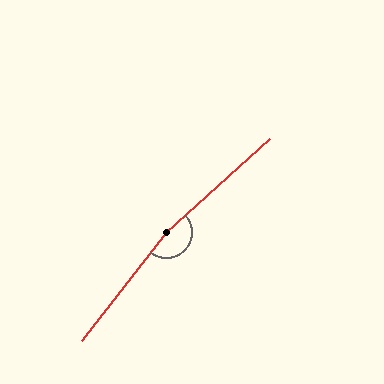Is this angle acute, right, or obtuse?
It is obtuse.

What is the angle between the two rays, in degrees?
Approximately 170 degrees.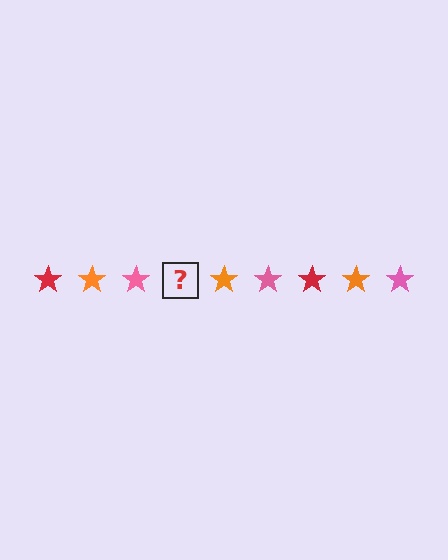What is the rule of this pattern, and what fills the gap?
The rule is that the pattern cycles through red, orange, pink stars. The gap should be filled with a red star.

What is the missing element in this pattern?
The missing element is a red star.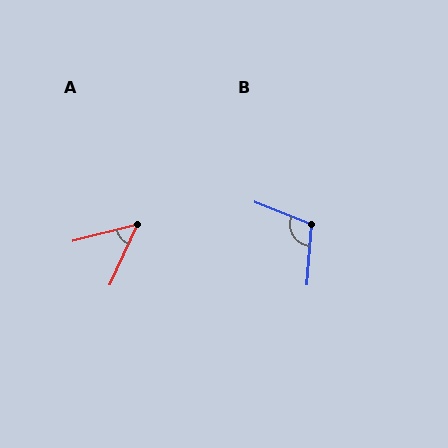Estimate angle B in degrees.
Approximately 108 degrees.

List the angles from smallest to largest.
A (51°), B (108°).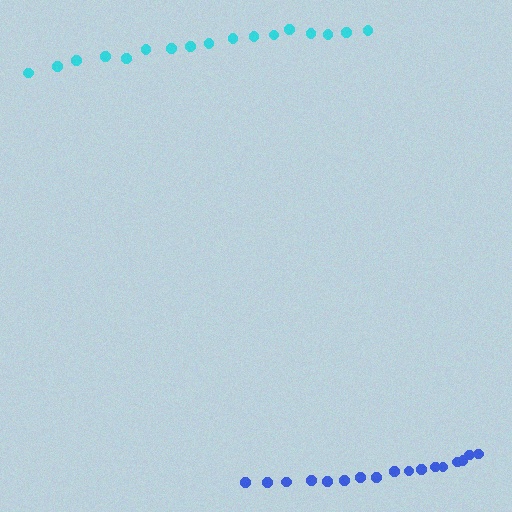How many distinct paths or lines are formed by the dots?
There are 2 distinct paths.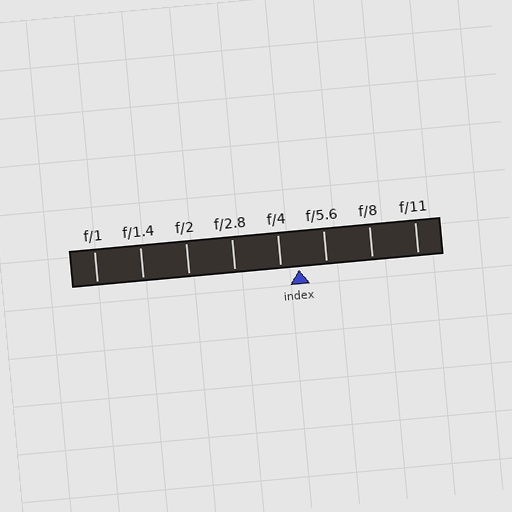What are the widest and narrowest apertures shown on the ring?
The widest aperture shown is f/1 and the narrowest is f/11.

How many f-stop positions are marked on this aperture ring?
There are 8 f-stop positions marked.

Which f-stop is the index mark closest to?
The index mark is closest to f/4.